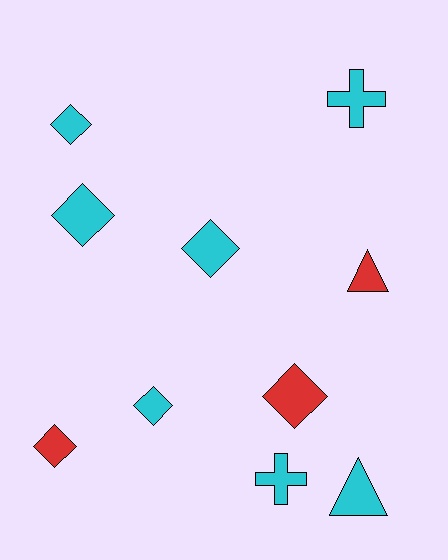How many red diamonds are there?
There are 2 red diamonds.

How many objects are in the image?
There are 10 objects.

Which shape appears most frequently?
Diamond, with 6 objects.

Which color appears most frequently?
Cyan, with 7 objects.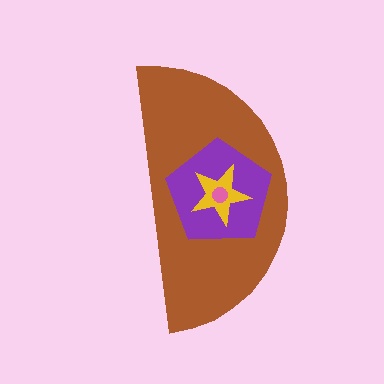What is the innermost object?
The pink circle.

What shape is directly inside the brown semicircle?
The purple pentagon.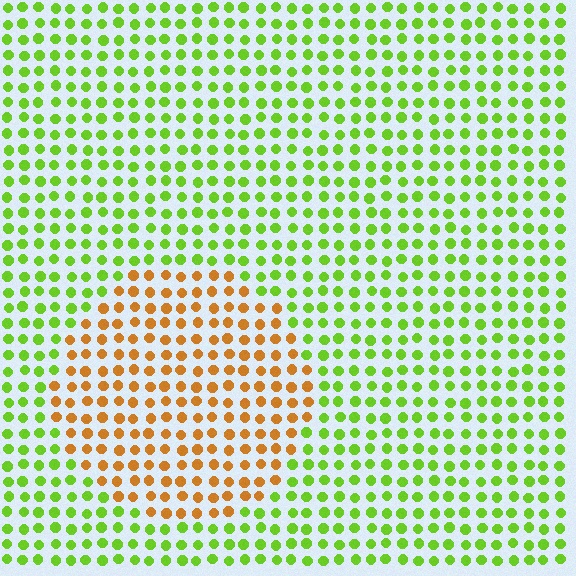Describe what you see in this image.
The image is filled with small lime elements in a uniform arrangement. A circle-shaped region is visible where the elements are tinted to a slightly different hue, forming a subtle color boundary.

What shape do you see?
I see a circle.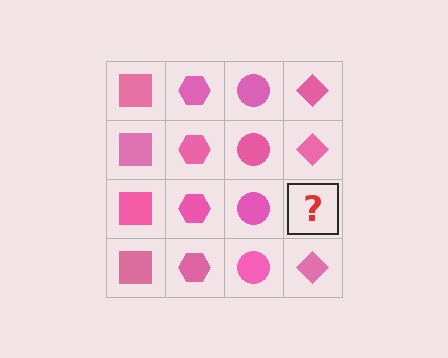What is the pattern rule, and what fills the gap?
The rule is that each column has a consistent shape. The gap should be filled with a pink diamond.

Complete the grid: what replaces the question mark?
The question mark should be replaced with a pink diamond.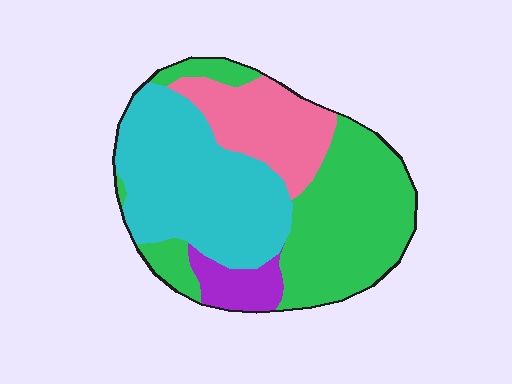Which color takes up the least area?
Purple, at roughly 5%.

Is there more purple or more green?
Green.